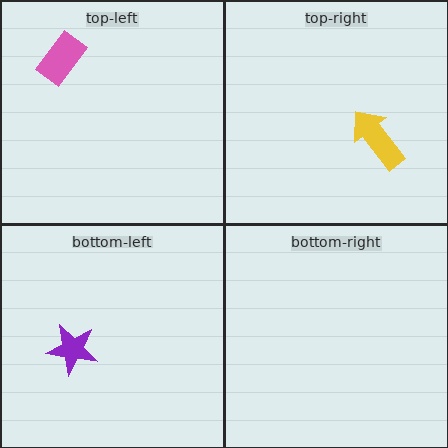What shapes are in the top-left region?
The pink rectangle.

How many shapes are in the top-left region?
1.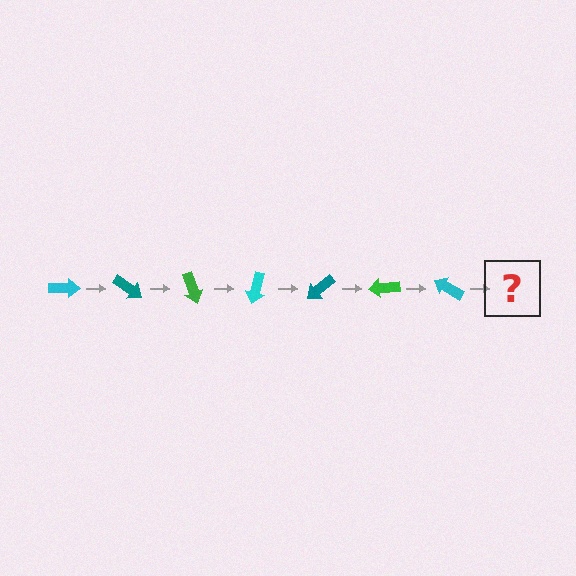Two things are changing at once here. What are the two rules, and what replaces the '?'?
The two rules are that it rotates 35 degrees each step and the color cycles through cyan, teal, and green. The '?' should be a teal arrow, rotated 245 degrees from the start.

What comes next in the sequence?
The next element should be a teal arrow, rotated 245 degrees from the start.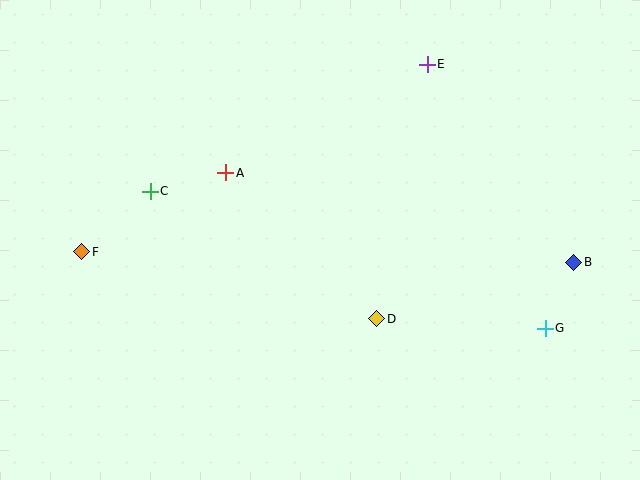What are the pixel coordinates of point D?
Point D is at (377, 319).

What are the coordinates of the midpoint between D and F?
The midpoint between D and F is at (229, 285).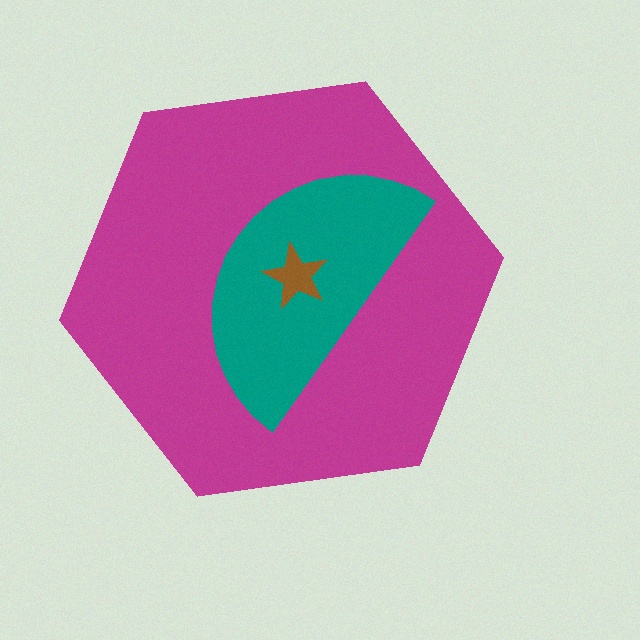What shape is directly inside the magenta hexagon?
The teal semicircle.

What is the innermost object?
The brown star.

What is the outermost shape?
The magenta hexagon.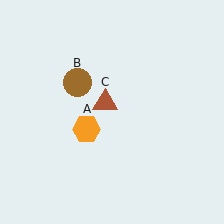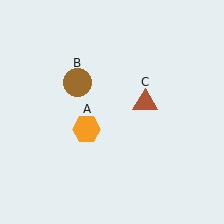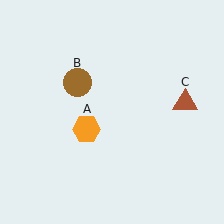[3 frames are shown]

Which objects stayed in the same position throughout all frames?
Orange hexagon (object A) and brown circle (object B) remained stationary.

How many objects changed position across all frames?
1 object changed position: brown triangle (object C).